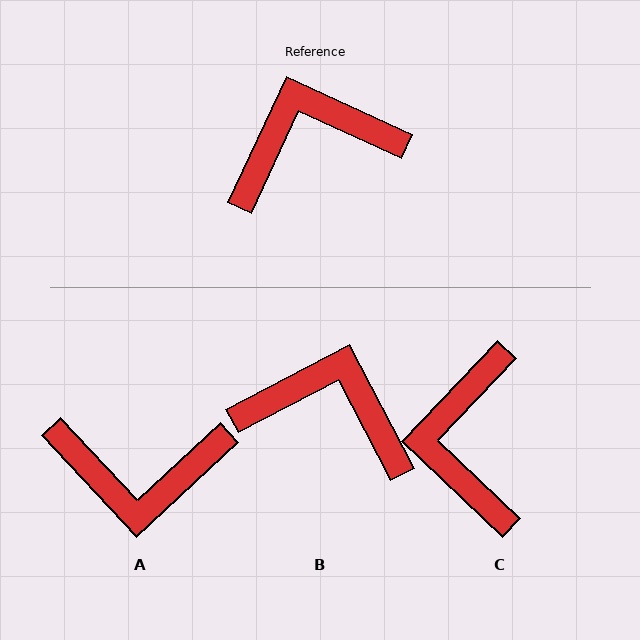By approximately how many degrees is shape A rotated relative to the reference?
Approximately 158 degrees counter-clockwise.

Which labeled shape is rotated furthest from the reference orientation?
A, about 158 degrees away.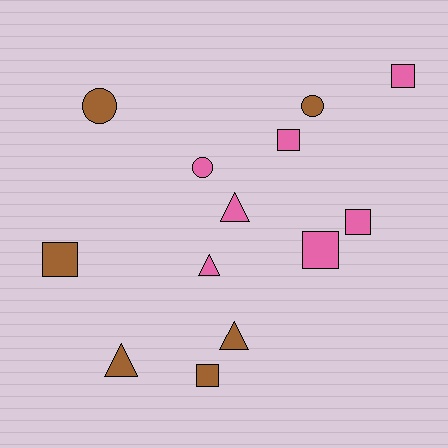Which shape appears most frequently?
Square, with 6 objects.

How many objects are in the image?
There are 13 objects.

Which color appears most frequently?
Pink, with 7 objects.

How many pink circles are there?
There is 1 pink circle.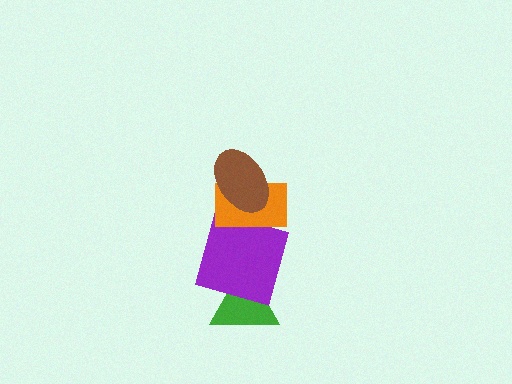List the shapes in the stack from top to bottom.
From top to bottom: the brown ellipse, the orange rectangle, the purple square, the green triangle.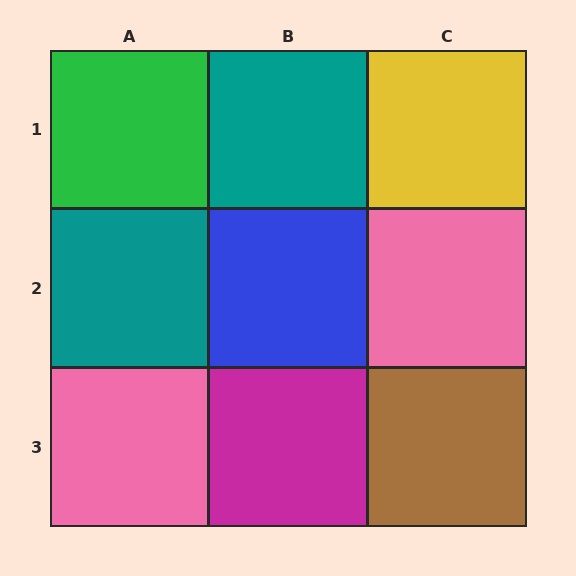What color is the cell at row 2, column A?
Teal.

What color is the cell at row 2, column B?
Blue.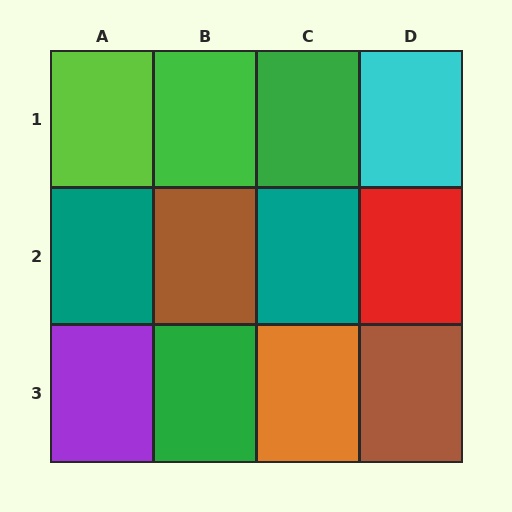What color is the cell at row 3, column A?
Purple.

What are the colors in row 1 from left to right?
Lime, green, green, cyan.